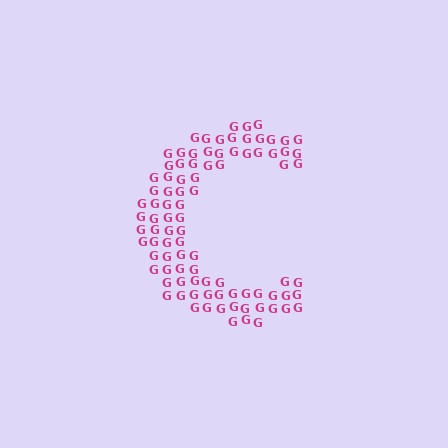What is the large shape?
The large shape is the letter C.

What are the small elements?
The small elements are letter G's.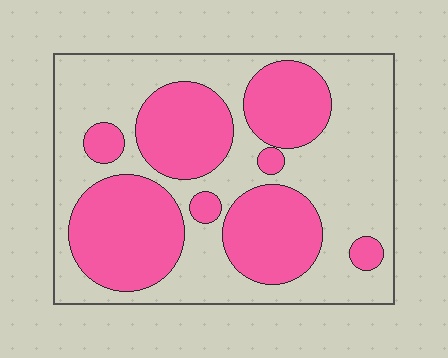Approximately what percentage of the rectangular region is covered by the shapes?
Approximately 40%.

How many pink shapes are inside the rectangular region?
8.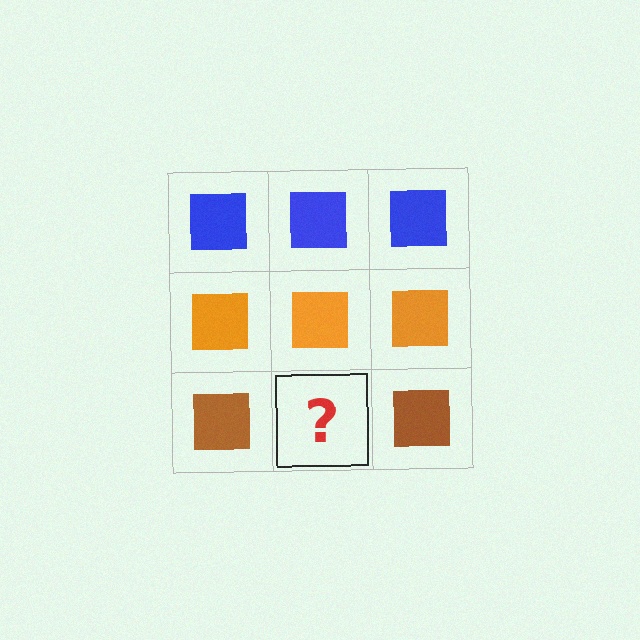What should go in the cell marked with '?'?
The missing cell should contain a brown square.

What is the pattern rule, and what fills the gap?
The rule is that each row has a consistent color. The gap should be filled with a brown square.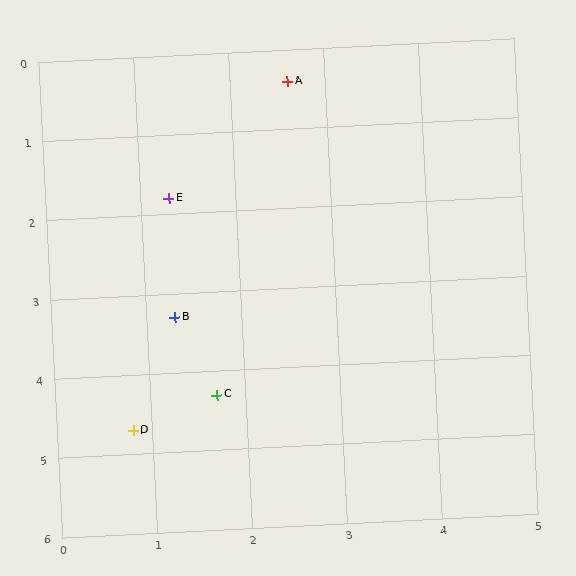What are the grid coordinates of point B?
Point B is at approximately (1.3, 3.3).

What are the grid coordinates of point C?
Point C is at approximately (1.7, 4.3).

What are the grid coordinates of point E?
Point E is at approximately (1.3, 1.8).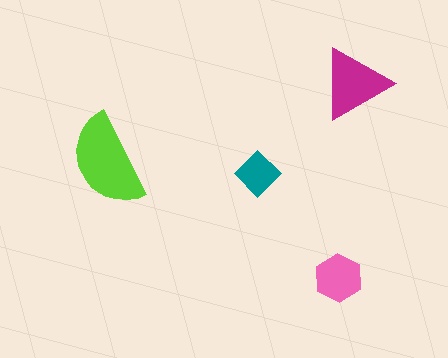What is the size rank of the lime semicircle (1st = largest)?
1st.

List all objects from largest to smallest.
The lime semicircle, the magenta triangle, the pink hexagon, the teal diamond.